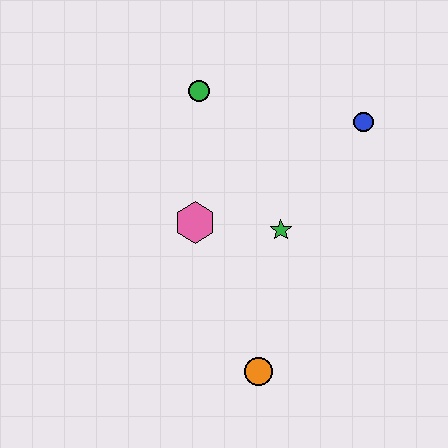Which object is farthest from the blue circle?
The orange circle is farthest from the blue circle.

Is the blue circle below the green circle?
Yes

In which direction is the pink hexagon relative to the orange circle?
The pink hexagon is above the orange circle.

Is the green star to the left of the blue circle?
Yes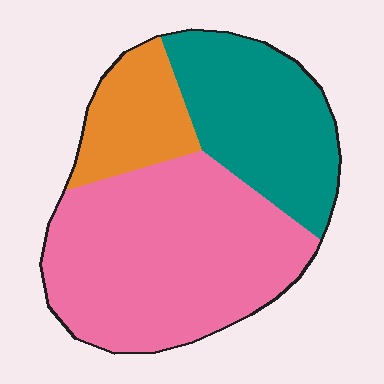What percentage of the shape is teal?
Teal takes up between a sixth and a third of the shape.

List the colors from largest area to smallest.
From largest to smallest: pink, teal, orange.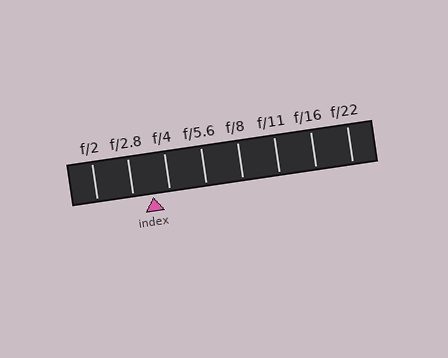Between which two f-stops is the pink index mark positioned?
The index mark is between f/2.8 and f/4.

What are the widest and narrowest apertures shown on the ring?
The widest aperture shown is f/2 and the narrowest is f/22.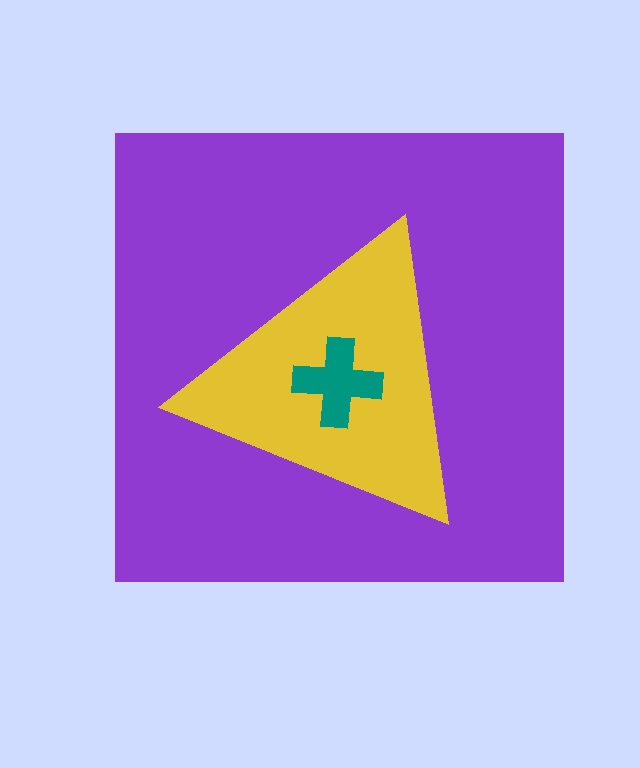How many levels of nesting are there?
3.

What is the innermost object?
The teal cross.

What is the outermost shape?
The purple square.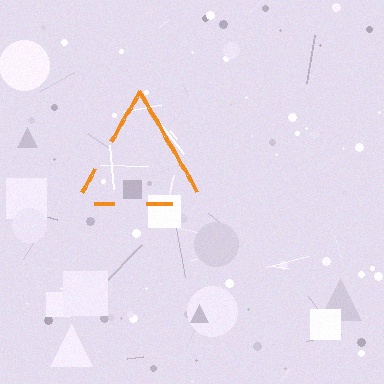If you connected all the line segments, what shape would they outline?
They would outline a triangle.